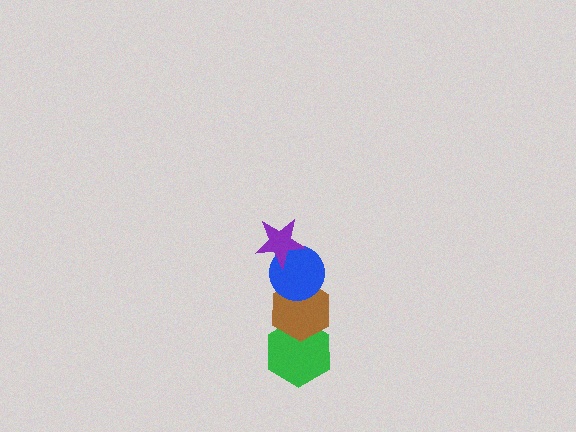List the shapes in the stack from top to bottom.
From top to bottom: the purple star, the blue circle, the brown hexagon, the green hexagon.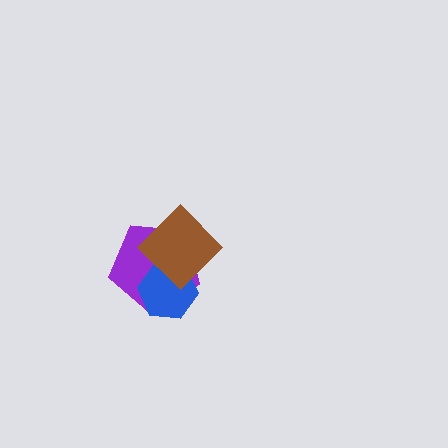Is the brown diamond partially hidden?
No, no other shape covers it.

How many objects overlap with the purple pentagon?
2 objects overlap with the purple pentagon.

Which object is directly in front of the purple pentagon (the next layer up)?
The blue hexagon is directly in front of the purple pentagon.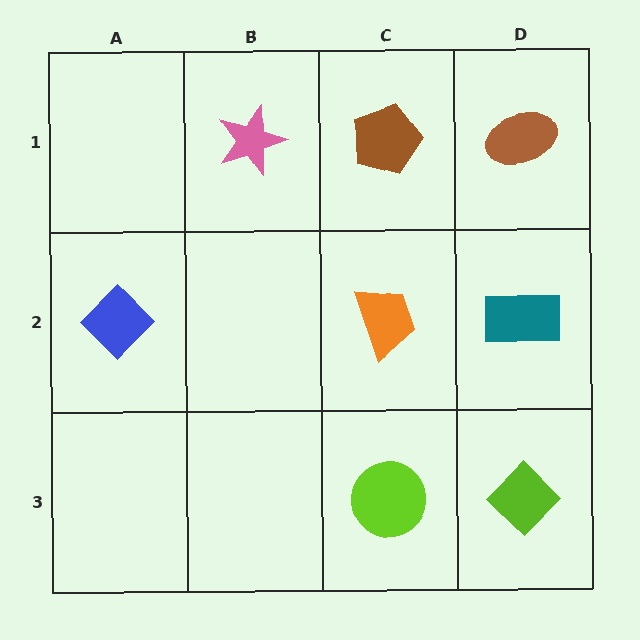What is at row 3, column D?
A lime diamond.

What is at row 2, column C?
An orange trapezoid.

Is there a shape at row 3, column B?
No, that cell is empty.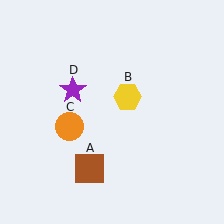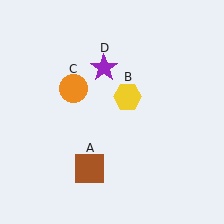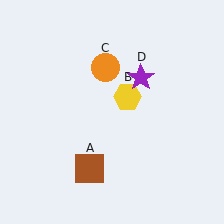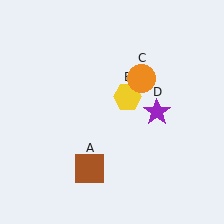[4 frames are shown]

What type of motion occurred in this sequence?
The orange circle (object C), purple star (object D) rotated clockwise around the center of the scene.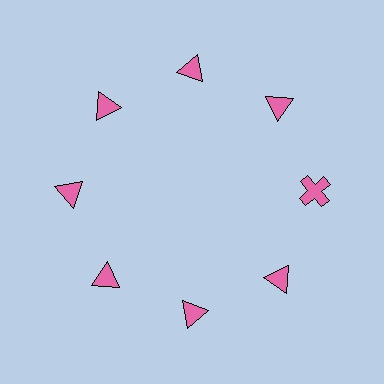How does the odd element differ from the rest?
It has a different shape: cross instead of triangle.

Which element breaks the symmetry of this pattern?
The pink cross at roughly the 3 o'clock position breaks the symmetry. All other shapes are pink triangles.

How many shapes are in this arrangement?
There are 8 shapes arranged in a ring pattern.